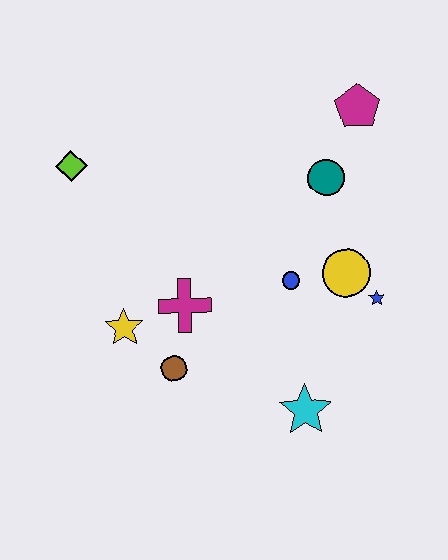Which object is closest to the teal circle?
The magenta pentagon is closest to the teal circle.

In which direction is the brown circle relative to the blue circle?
The brown circle is to the left of the blue circle.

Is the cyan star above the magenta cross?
No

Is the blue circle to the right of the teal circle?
No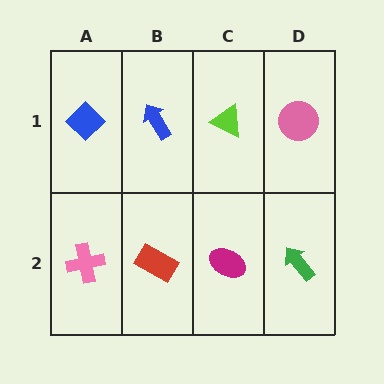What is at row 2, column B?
A red rectangle.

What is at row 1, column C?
A lime triangle.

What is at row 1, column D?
A pink circle.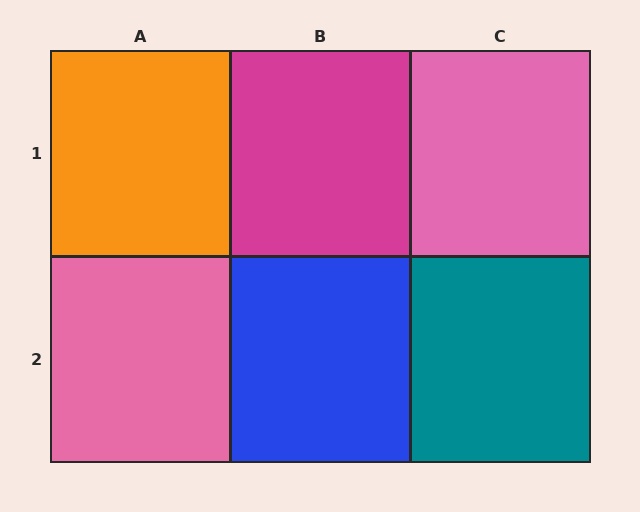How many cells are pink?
2 cells are pink.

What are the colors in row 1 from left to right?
Orange, magenta, pink.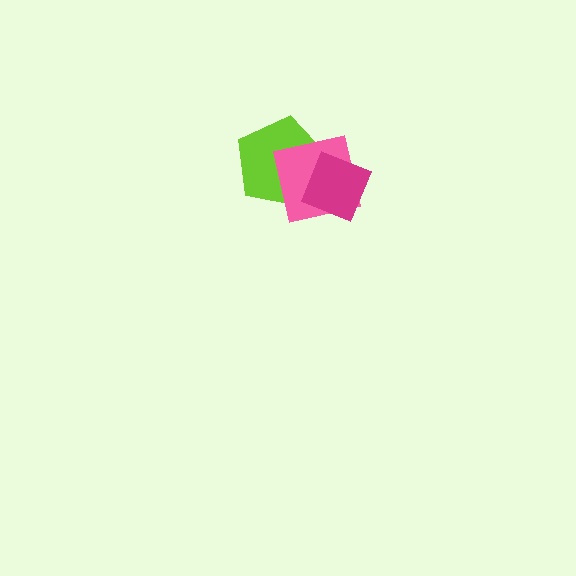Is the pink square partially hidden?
Yes, it is partially covered by another shape.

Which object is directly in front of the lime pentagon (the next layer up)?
The pink square is directly in front of the lime pentagon.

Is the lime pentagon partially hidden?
Yes, it is partially covered by another shape.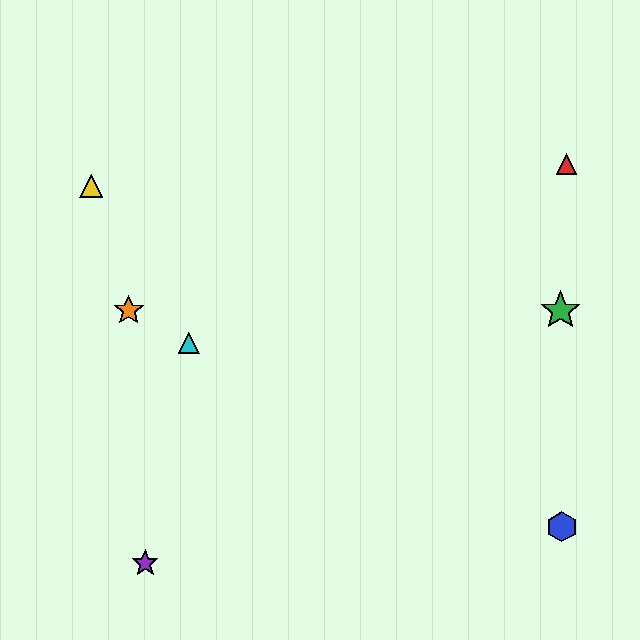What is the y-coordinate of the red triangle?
The red triangle is at y≈164.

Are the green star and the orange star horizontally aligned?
Yes, both are at y≈310.